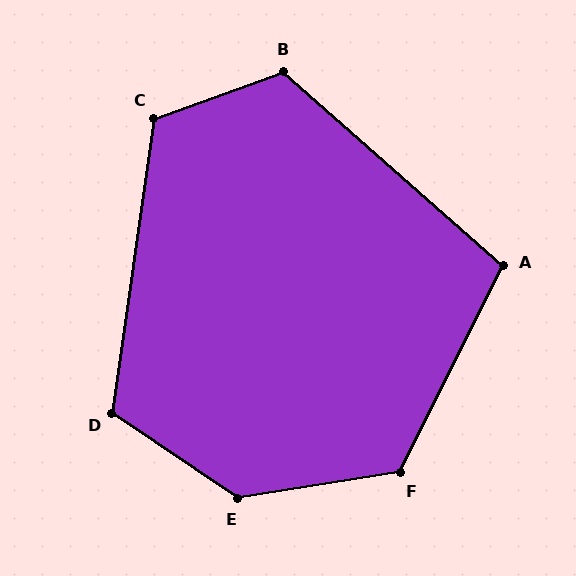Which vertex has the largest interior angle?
E, at approximately 137 degrees.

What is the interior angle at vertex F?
Approximately 125 degrees (obtuse).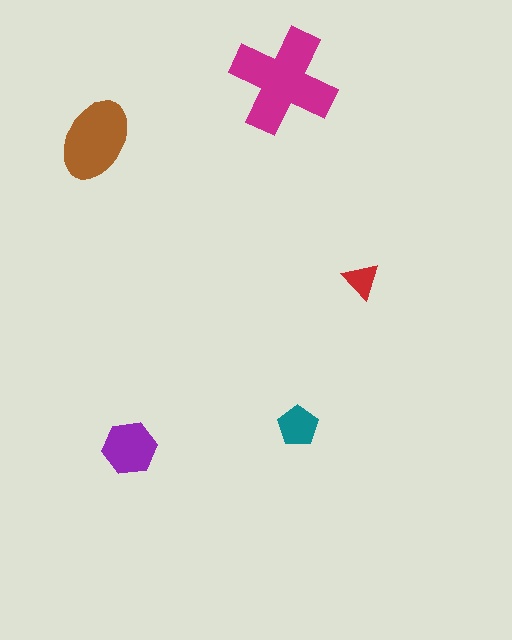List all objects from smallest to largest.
The red triangle, the teal pentagon, the purple hexagon, the brown ellipse, the magenta cross.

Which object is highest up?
The magenta cross is topmost.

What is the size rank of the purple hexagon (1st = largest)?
3rd.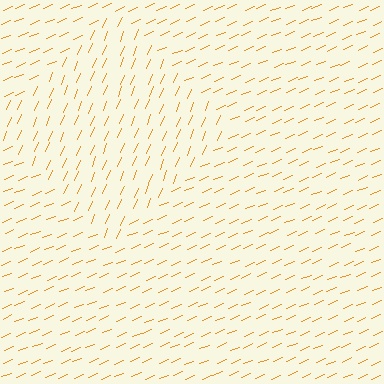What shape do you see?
I see a diamond.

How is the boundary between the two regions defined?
The boundary is defined purely by a change in line orientation (approximately 45 degrees difference). All lines are the same color and thickness.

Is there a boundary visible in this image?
Yes, there is a texture boundary formed by a change in line orientation.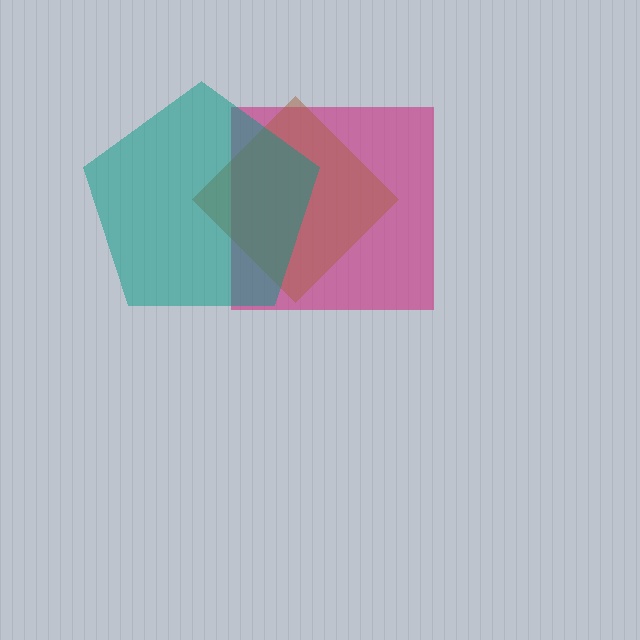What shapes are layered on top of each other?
The layered shapes are: a magenta square, a brown diamond, a teal pentagon.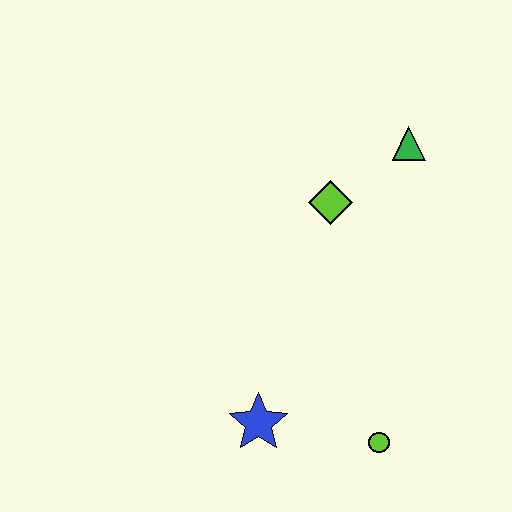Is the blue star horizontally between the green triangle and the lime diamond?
No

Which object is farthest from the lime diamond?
The lime circle is farthest from the lime diamond.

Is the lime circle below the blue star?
Yes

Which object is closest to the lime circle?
The blue star is closest to the lime circle.